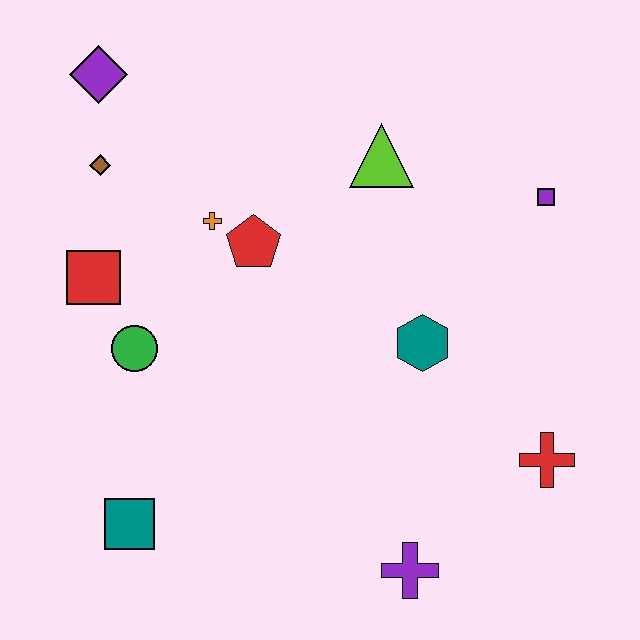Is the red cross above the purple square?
No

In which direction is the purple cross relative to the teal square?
The purple cross is to the right of the teal square.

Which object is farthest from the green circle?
The purple square is farthest from the green circle.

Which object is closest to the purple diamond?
The brown diamond is closest to the purple diamond.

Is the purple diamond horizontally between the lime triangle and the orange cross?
No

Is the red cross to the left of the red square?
No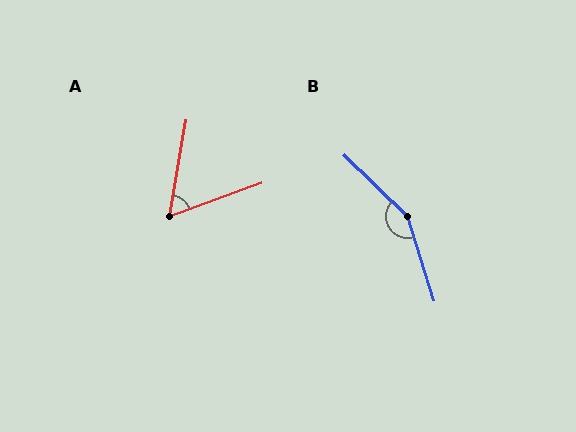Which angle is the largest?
B, at approximately 152 degrees.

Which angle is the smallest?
A, at approximately 60 degrees.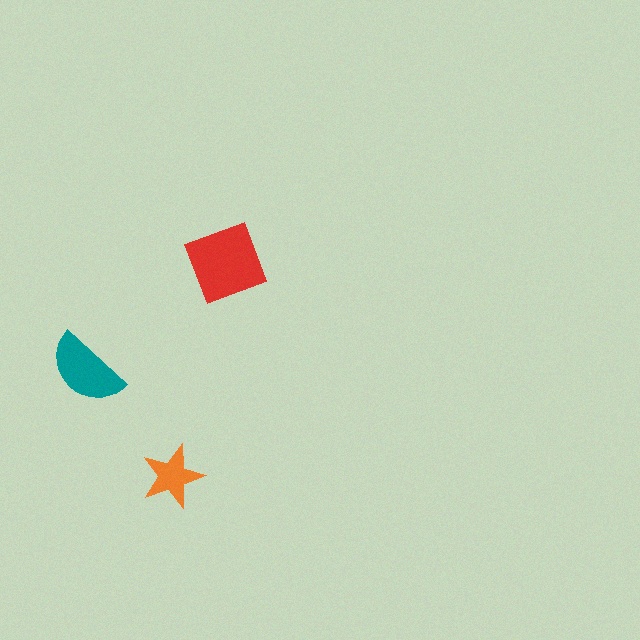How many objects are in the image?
There are 3 objects in the image.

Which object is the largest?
The red diamond.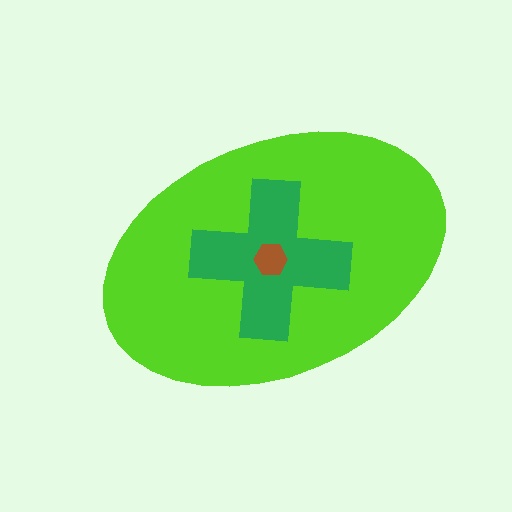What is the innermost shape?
The brown hexagon.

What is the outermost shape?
The lime ellipse.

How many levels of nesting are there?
3.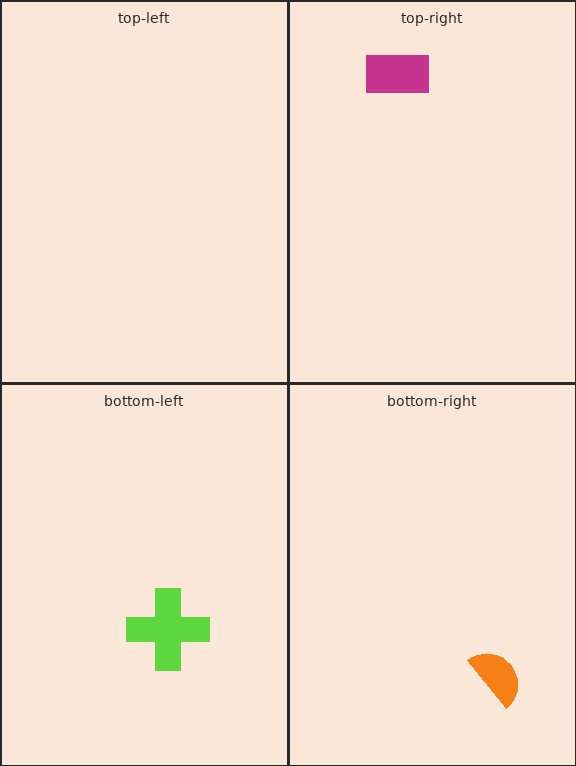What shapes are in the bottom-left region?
The lime cross.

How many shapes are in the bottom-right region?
1.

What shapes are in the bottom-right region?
The orange semicircle.